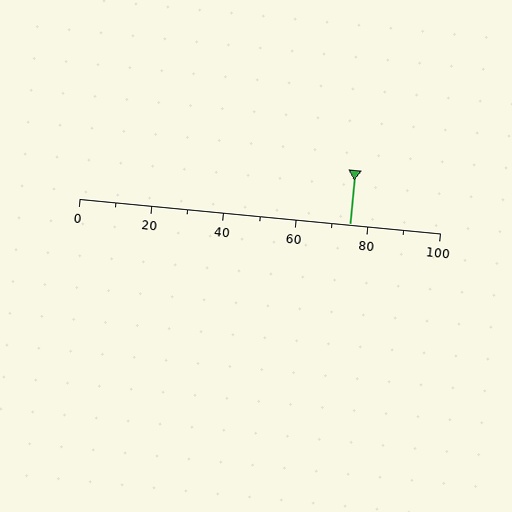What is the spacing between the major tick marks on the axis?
The major ticks are spaced 20 apart.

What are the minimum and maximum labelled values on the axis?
The axis runs from 0 to 100.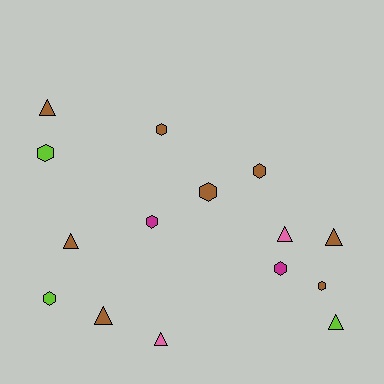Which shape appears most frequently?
Hexagon, with 8 objects.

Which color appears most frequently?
Brown, with 8 objects.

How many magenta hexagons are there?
There are 2 magenta hexagons.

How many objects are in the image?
There are 15 objects.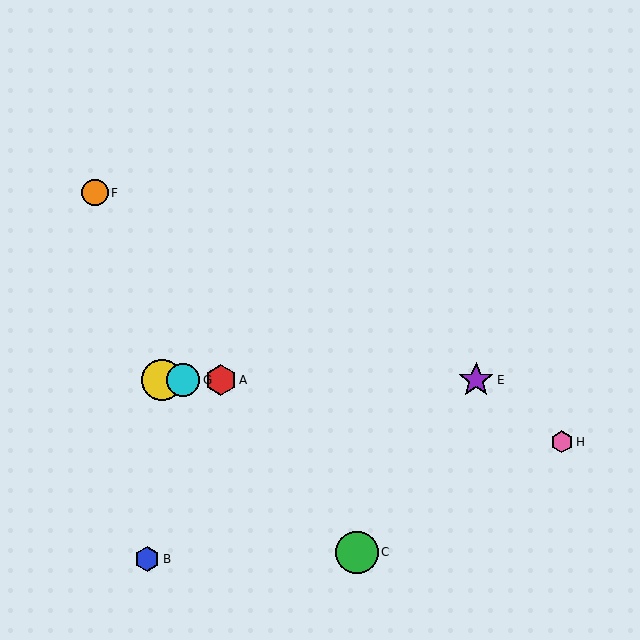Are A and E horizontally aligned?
Yes, both are at y≈380.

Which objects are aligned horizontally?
Objects A, D, E, G are aligned horizontally.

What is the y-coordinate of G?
Object G is at y≈380.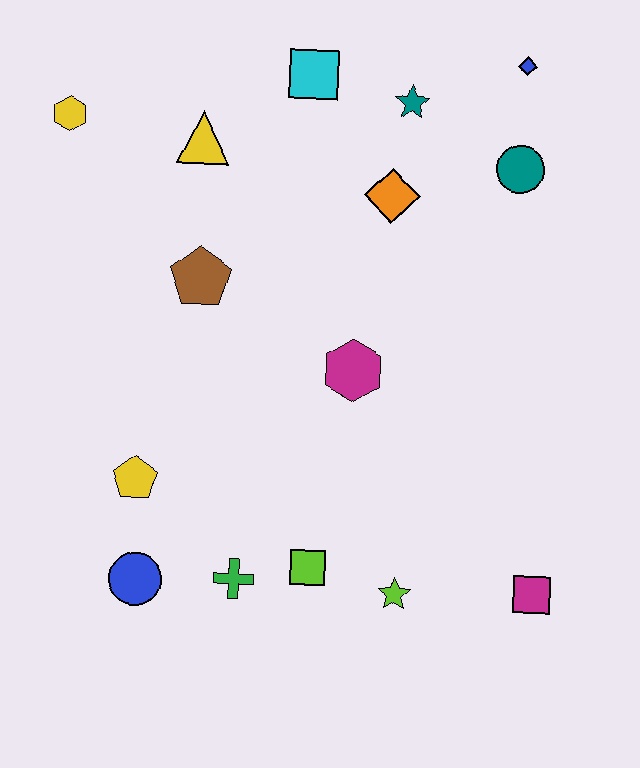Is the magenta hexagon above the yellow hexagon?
No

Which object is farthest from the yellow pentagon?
The blue diamond is farthest from the yellow pentagon.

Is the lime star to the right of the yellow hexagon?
Yes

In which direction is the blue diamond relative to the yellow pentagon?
The blue diamond is above the yellow pentagon.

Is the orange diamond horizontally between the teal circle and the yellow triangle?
Yes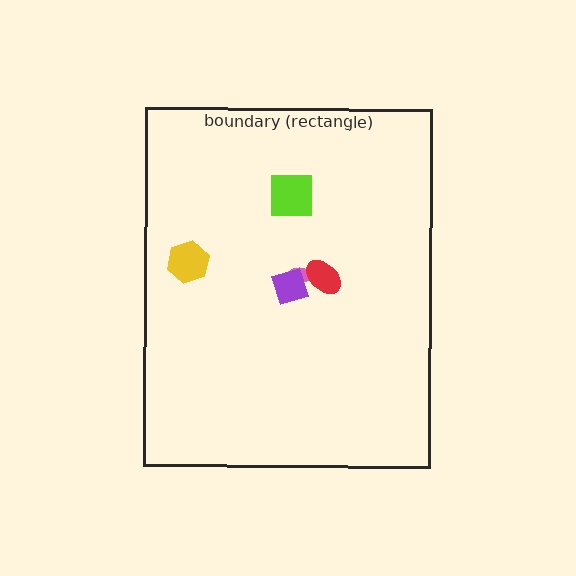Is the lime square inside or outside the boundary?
Inside.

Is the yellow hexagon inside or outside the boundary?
Inside.